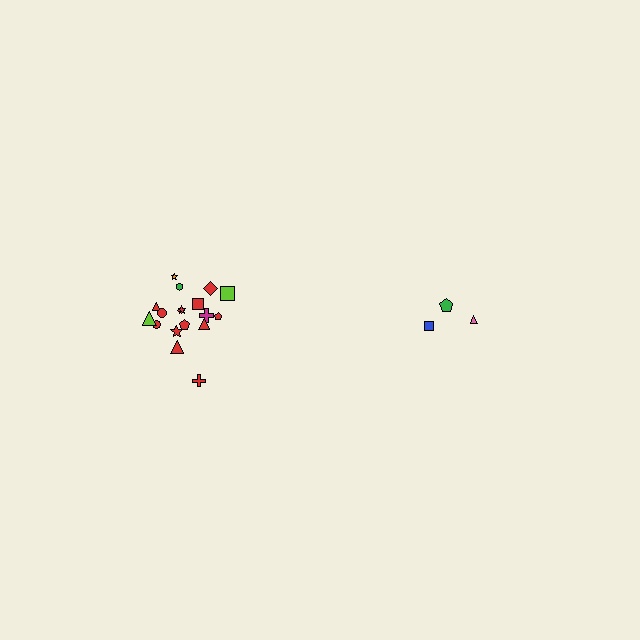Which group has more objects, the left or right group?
The left group.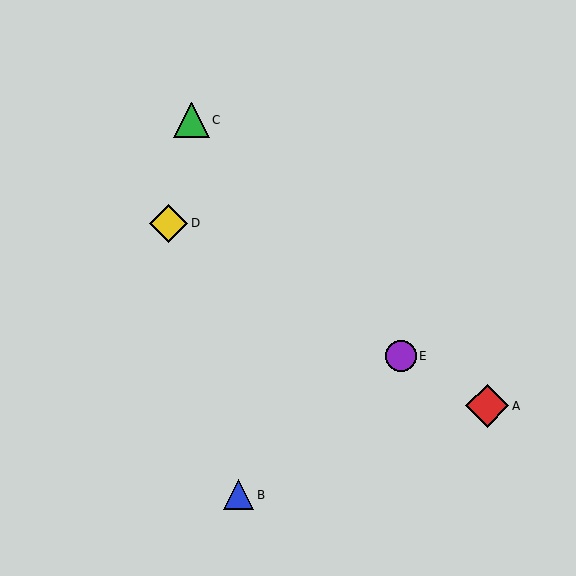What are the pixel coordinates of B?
Object B is at (239, 495).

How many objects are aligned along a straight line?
3 objects (A, D, E) are aligned along a straight line.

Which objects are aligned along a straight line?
Objects A, D, E are aligned along a straight line.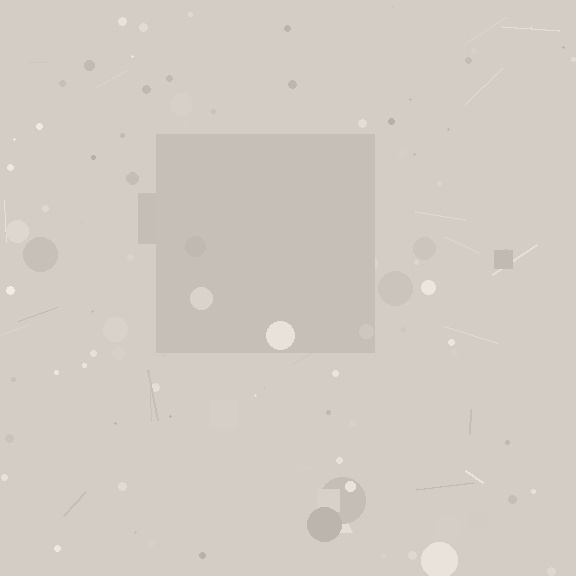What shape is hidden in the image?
A square is hidden in the image.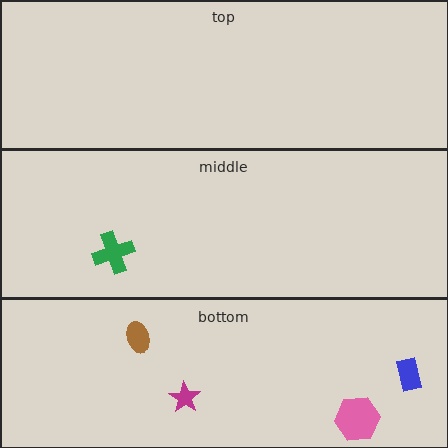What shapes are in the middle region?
The green cross.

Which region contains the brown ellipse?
The bottom region.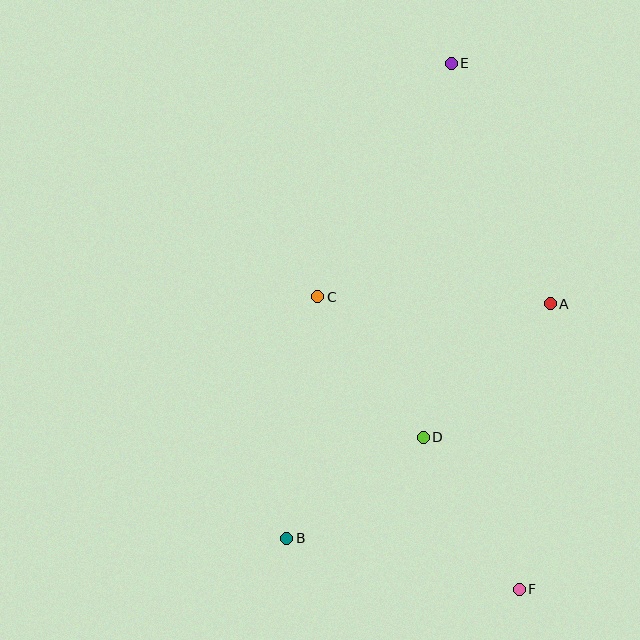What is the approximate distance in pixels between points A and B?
The distance between A and B is approximately 353 pixels.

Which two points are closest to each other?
Points B and D are closest to each other.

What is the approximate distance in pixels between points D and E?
The distance between D and E is approximately 375 pixels.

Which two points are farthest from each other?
Points E and F are farthest from each other.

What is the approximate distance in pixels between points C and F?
The distance between C and F is approximately 355 pixels.